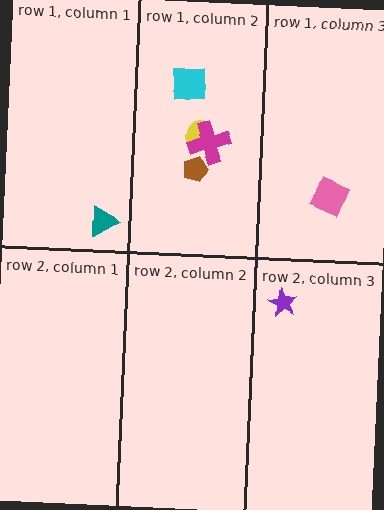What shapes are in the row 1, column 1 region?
The teal triangle.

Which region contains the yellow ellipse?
The row 1, column 2 region.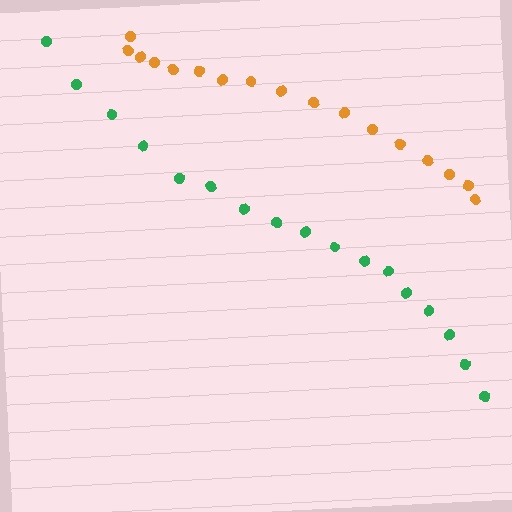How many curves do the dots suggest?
There are 2 distinct paths.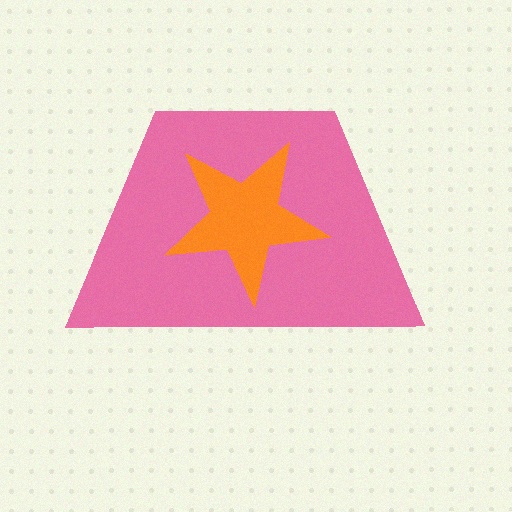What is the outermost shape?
The pink trapezoid.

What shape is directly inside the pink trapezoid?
The orange star.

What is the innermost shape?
The orange star.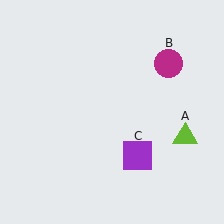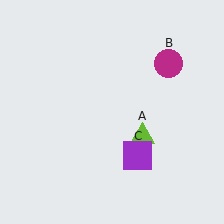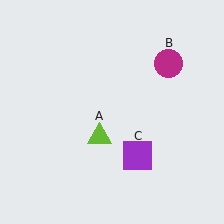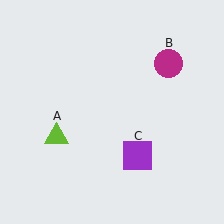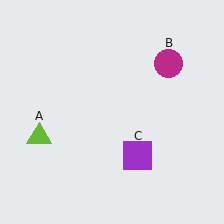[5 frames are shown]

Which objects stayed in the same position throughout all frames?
Magenta circle (object B) and purple square (object C) remained stationary.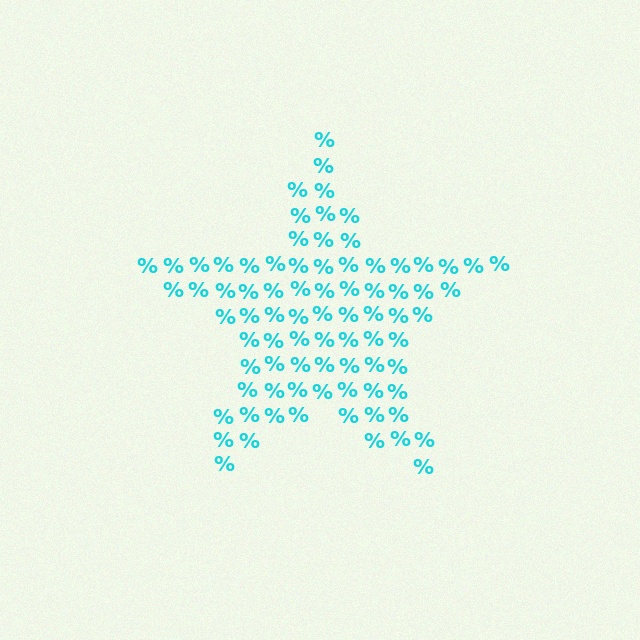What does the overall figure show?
The overall figure shows a star.